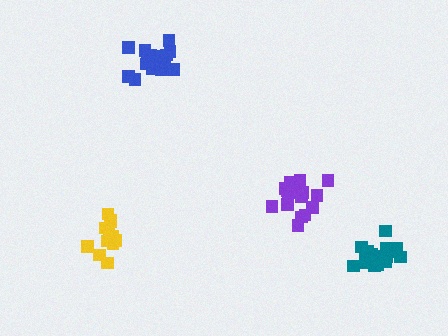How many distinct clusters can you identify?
There are 4 distinct clusters.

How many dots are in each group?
Group 1: 19 dots, Group 2: 18 dots, Group 3: 13 dots, Group 4: 17 dots (67 total).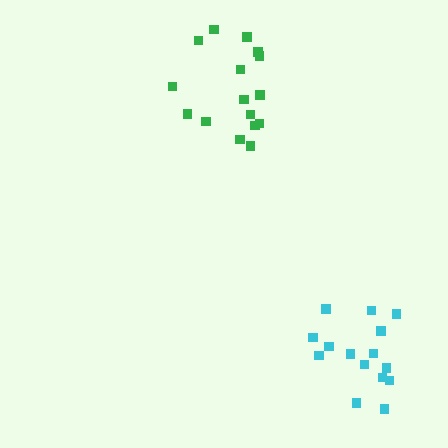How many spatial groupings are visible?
There are 2 spatial groupings.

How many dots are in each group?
Group 1: 15 dots, Group 2: 16 dots (31 total).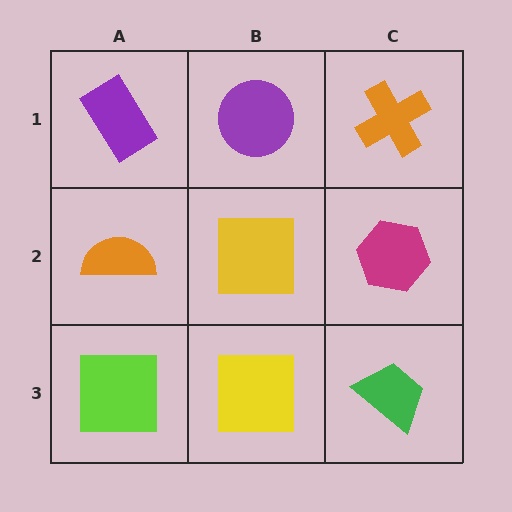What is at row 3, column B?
A yellow square.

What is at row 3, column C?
A green trapezoid.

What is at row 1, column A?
A purple rectangle.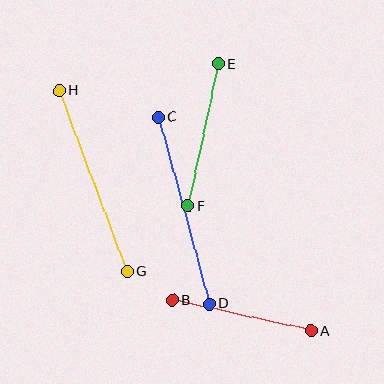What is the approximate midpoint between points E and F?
The midpoint is at approximately (203, 135) pixels.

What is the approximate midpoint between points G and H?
The midpoint is at approximately (94, 181) pixels.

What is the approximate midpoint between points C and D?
The midpoint is at approximately (184, 210) pixels.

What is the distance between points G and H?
The distance is approximately 193 pixels.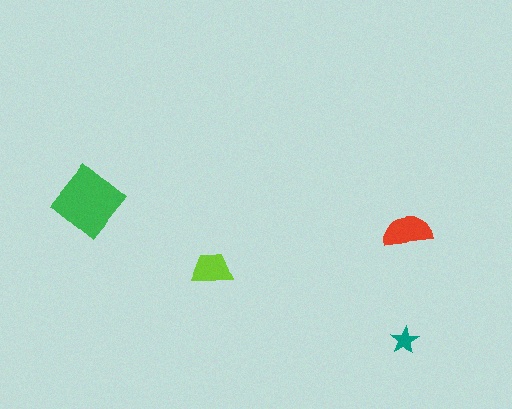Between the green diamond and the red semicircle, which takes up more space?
The green diamond.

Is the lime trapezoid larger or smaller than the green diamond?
Smaller.